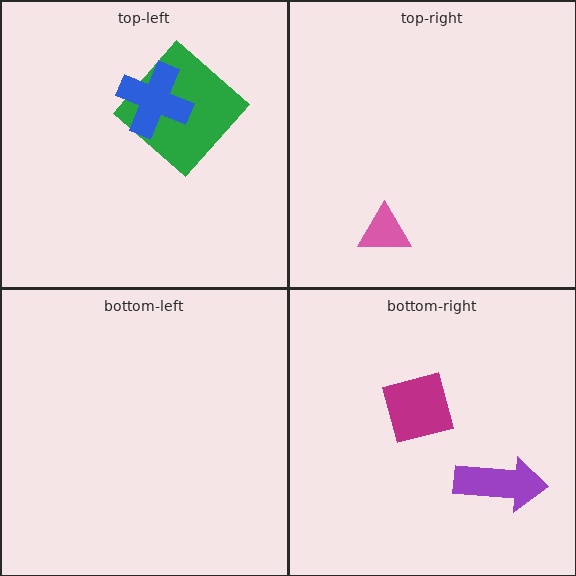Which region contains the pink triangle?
The top-right region.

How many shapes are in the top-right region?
1.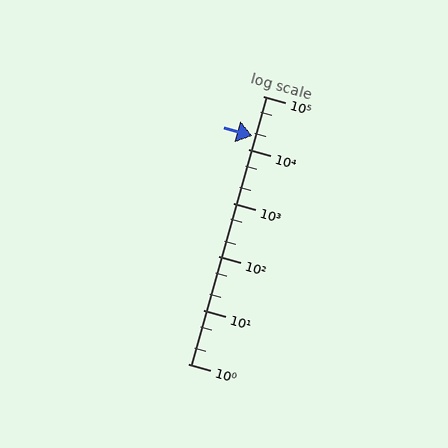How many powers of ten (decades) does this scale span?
The scale spans 5 decades, from 1 to 100000.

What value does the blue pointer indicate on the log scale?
The pointer indicates approximately 18000.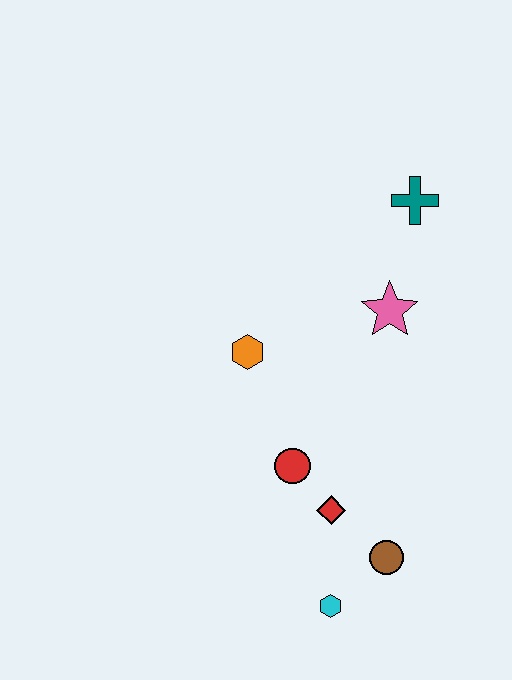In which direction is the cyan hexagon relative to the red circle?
The cyan hexagon is below the red circle.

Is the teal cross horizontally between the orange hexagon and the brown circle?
No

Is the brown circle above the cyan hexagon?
Yes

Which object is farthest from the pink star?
The cyan hexagon is farthest from the pink star.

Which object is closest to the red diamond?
The red circle is closest to the red diamond.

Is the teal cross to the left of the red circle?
No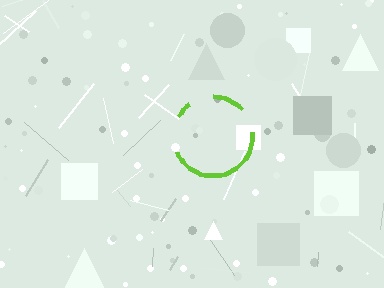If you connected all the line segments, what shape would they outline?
They would outline a circle.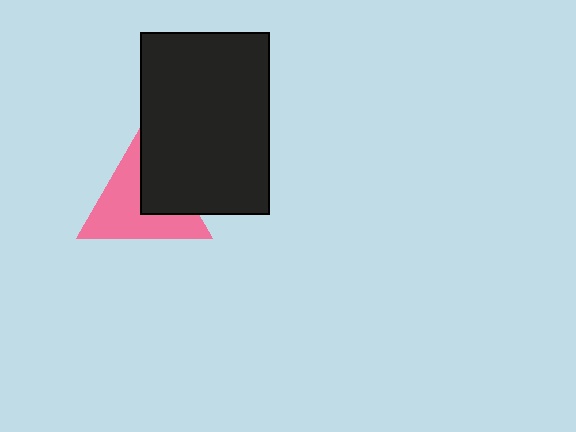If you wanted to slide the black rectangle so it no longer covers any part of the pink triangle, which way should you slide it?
Slide it right — that is the most direct way to separate the two shapes.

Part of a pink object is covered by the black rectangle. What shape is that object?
It is a triangle.